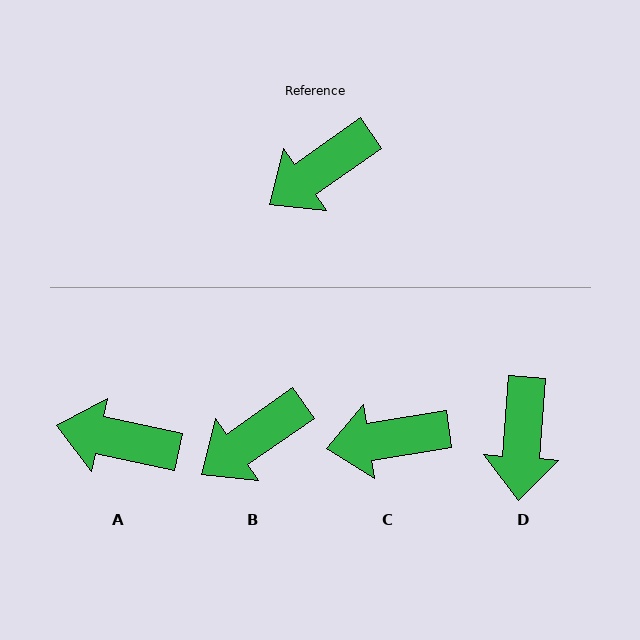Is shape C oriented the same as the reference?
No, it is off by about 26 degrees.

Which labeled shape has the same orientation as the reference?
B.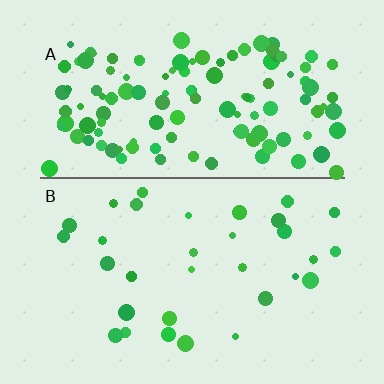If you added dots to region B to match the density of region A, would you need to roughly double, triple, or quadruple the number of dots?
Approximately quadruple.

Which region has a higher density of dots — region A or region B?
A (the top).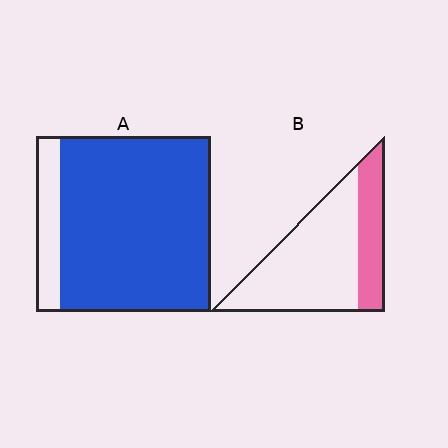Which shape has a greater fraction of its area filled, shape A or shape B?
Shape A.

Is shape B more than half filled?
No.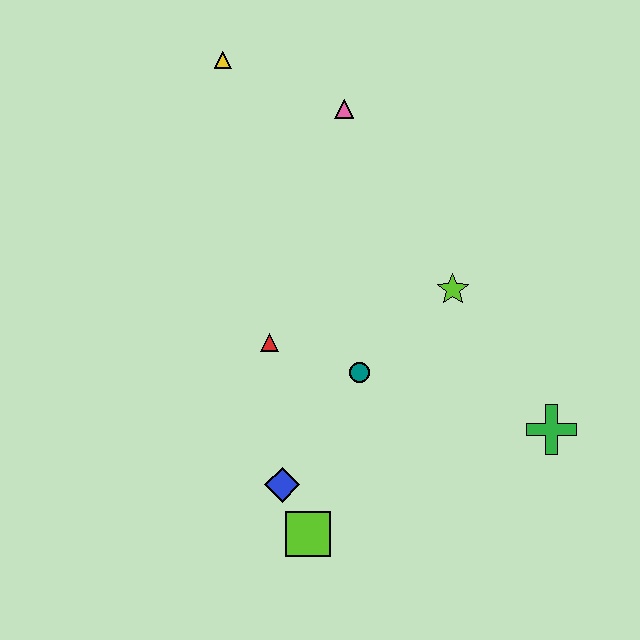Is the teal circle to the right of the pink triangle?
Yes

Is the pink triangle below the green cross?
No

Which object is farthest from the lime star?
The yellow triangle is farthest from the lime star.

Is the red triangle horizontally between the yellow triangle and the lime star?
Yes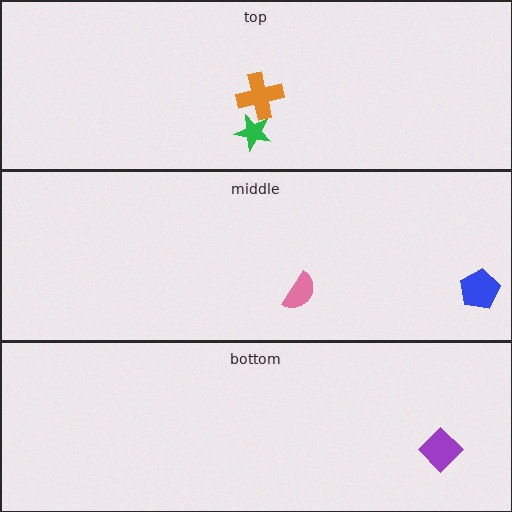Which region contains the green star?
The top region.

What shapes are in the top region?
The green star, the orange cross.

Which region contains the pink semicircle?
The middle region.